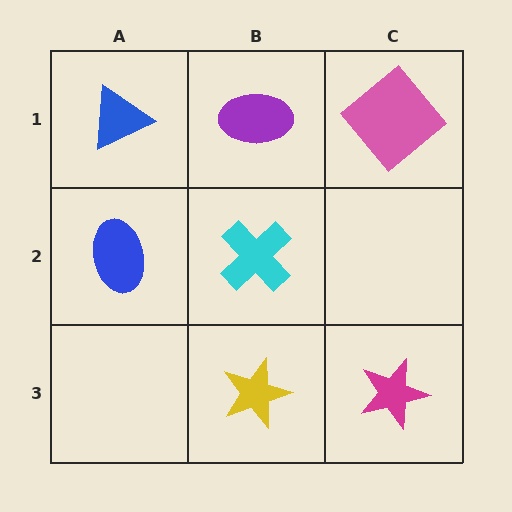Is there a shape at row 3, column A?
No, that cell is empty.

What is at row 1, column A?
A blue triangle.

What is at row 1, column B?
A purple ellipse.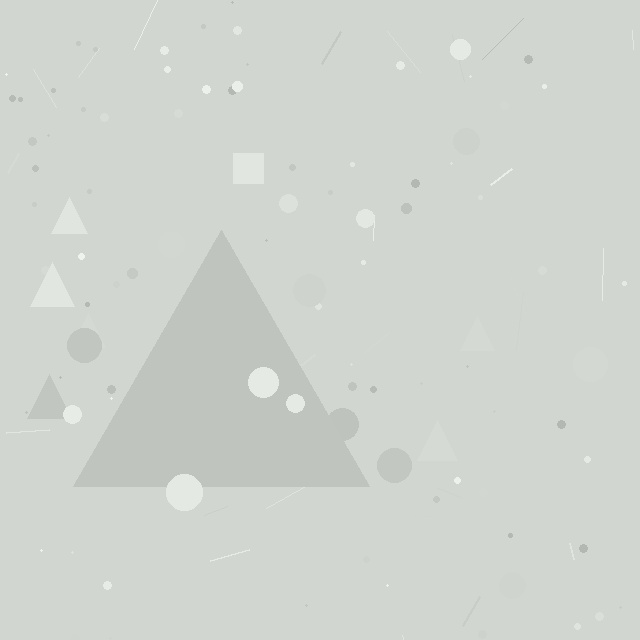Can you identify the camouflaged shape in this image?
The camouflaged shape is a triangle.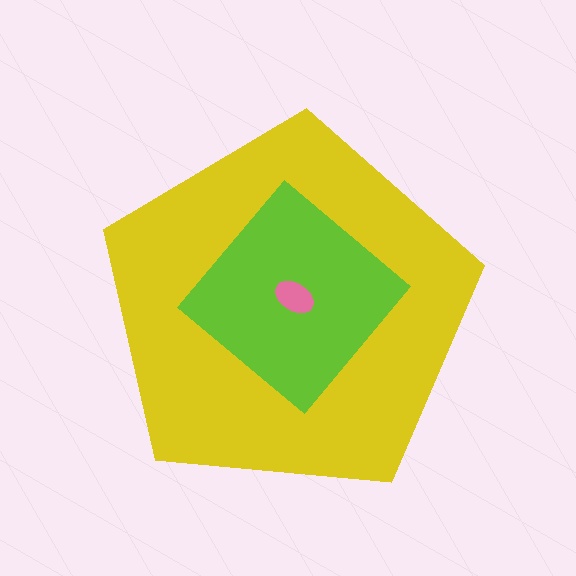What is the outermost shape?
The yellow pentagon.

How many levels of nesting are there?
3.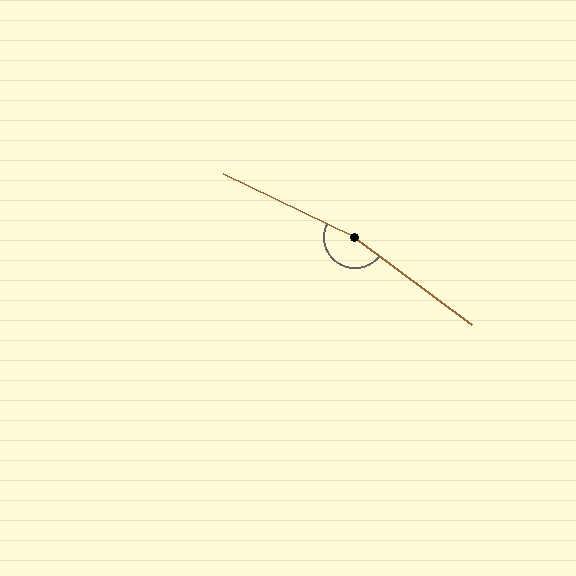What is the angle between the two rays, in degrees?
Approximately 169 degrees.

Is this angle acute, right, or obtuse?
It is obtuse.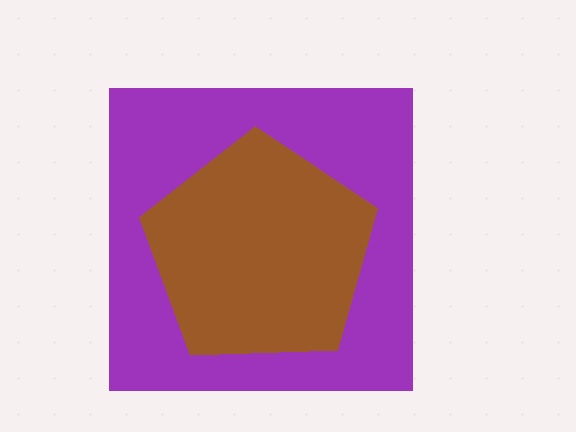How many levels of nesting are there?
2.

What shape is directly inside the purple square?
The brown pentagon.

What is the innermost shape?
The brown pentagon.